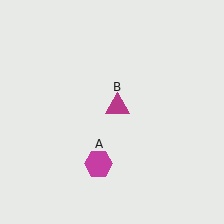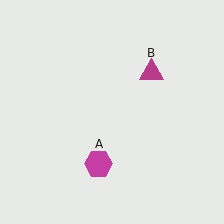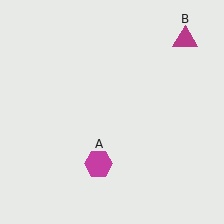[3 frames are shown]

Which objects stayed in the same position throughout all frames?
Magenta hexagon (object A) remained stationary.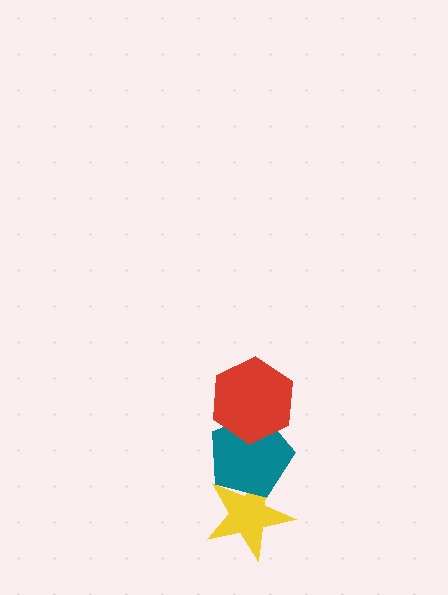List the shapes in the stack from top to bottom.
From top to bottom: the red hexagon, the teal pentagon, the yellow star.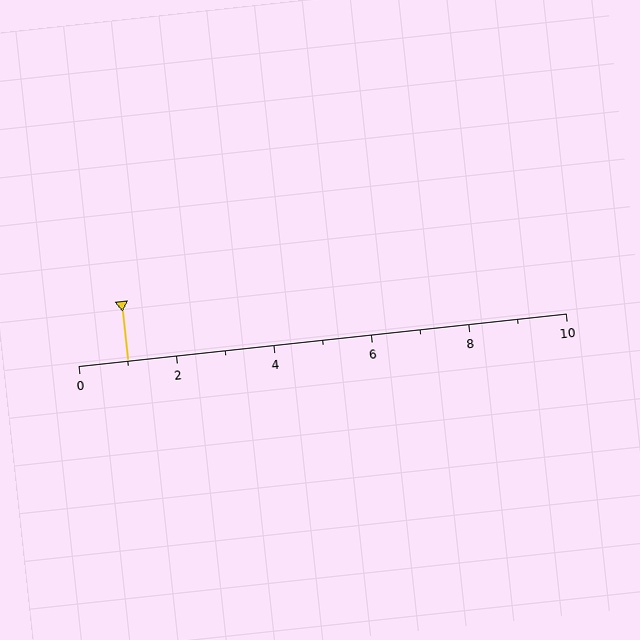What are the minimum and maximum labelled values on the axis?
The axis runs from 0 to 10.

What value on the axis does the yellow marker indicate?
The marker indicates approximately 1.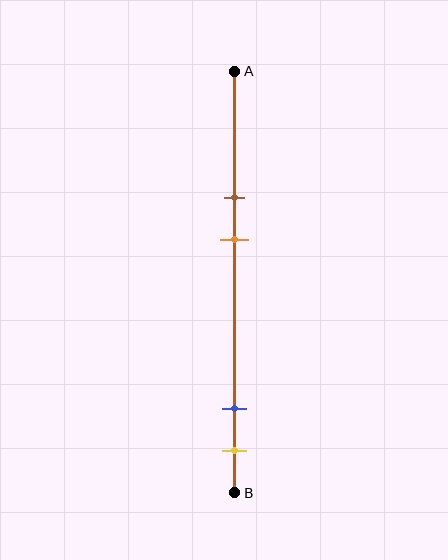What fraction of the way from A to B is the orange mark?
The orange mark is approximately 40% (0.4) of the way from A to B.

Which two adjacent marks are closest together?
The blue and yellow marks are the closest adjacent pair.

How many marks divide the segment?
There are 4 marks dividing the segment.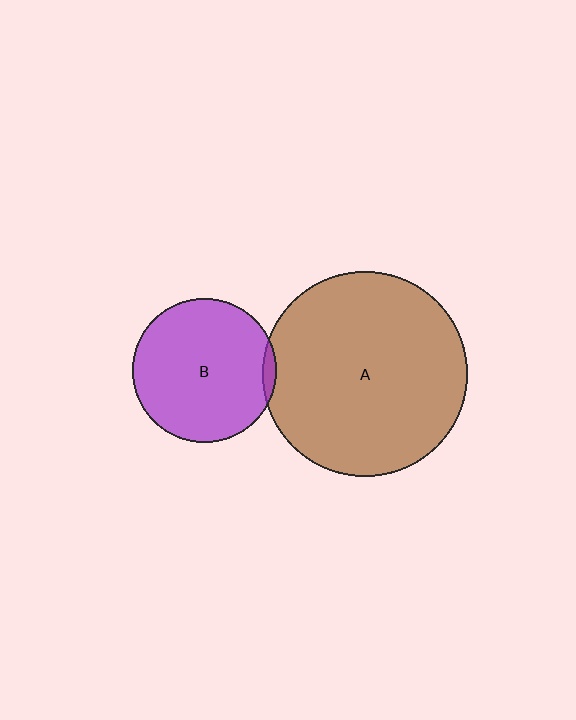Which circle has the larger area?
Circle A (brown).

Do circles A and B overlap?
Yes.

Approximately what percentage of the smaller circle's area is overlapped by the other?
Approximately 5%.